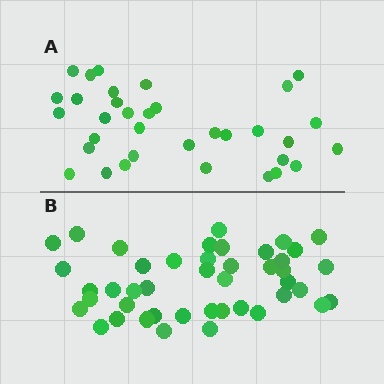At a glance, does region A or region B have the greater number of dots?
Region B (the bottom region) has more dots.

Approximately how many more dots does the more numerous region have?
Region B has roughly 10 or so more dots than region A.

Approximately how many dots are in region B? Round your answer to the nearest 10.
About 40 dots. (The exact count is 44, which rounds to 40.)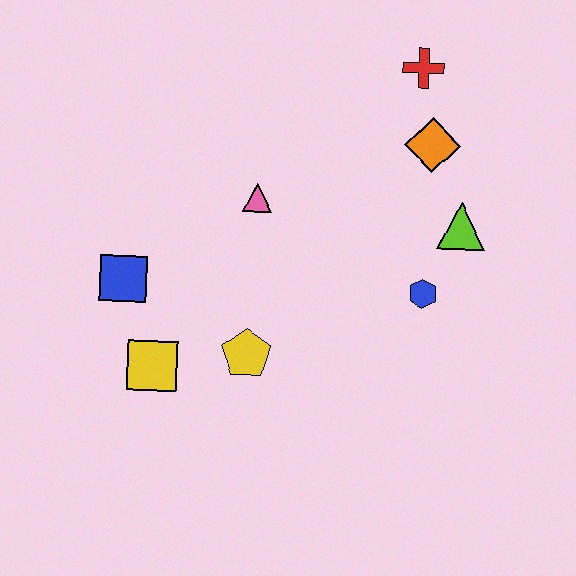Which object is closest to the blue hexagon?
The lime triangle is closest to the blue hexagon.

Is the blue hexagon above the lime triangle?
No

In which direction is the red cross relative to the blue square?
The red cross is to the right of the blue square.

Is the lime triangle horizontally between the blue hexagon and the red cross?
No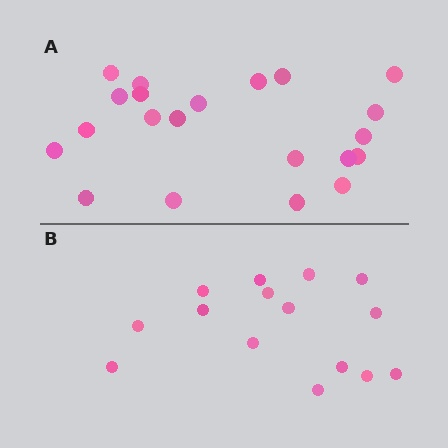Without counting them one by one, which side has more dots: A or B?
Region A (the top region) has more dots.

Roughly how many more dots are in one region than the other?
Region A has about 6 more dots than region B.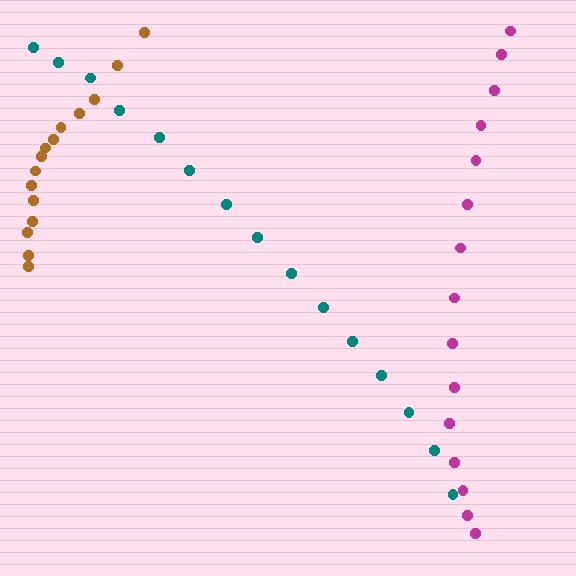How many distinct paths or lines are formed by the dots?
There are 3 distinct paths.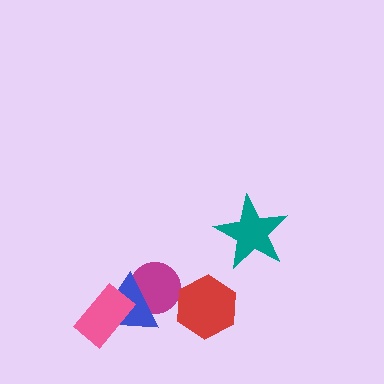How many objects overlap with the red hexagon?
0 objects overlap with the red hexagon.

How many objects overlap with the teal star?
0 objects overlap with the teal star.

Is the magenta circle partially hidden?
Yes, it is partially covered by another shape.